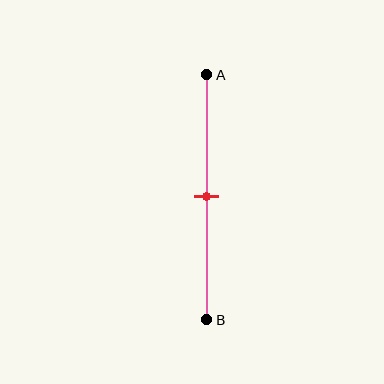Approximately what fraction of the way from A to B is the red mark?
The red mark is approximately 50% of the way from A to B.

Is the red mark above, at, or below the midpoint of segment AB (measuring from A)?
The red mark is approximately at the midpoint of segment AB.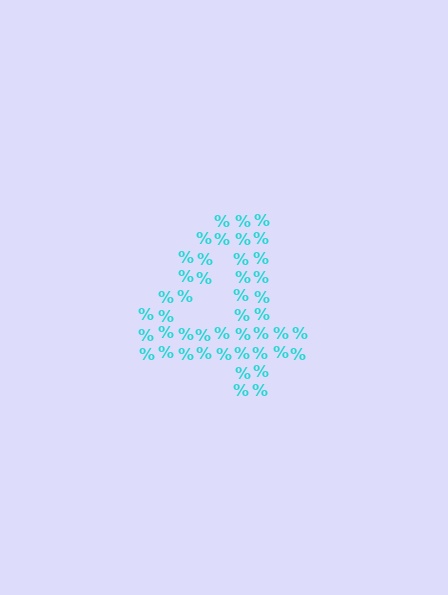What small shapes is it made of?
It is made of small percent signs.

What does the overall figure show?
The overall figure shows the digit 4.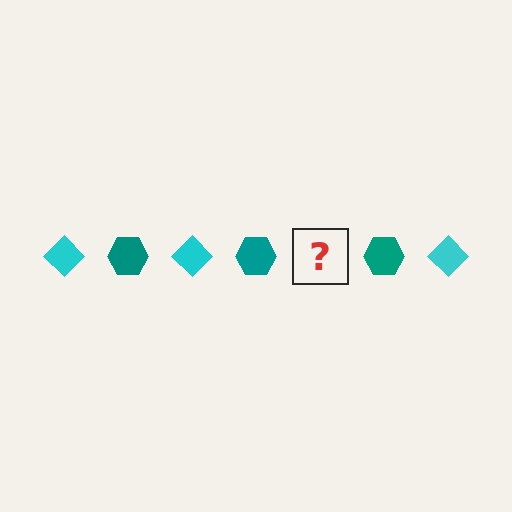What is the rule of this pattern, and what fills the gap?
The rule is that the pattern alternates between cyan diamond and teal hexagon. The gap should be filled with a cyan diamond.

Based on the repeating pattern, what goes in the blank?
The blank should be a cyan diamond.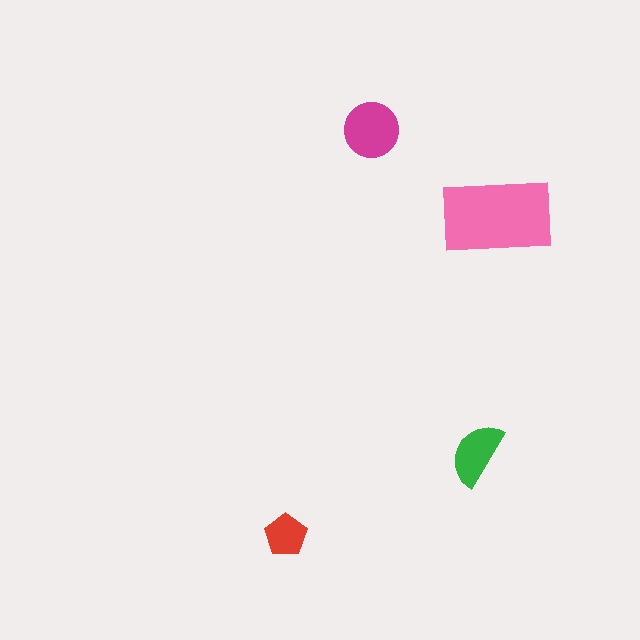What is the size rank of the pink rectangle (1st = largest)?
1st.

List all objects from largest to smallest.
The pink rectangle, the magenta circle, the green semicircle, the red pentagon.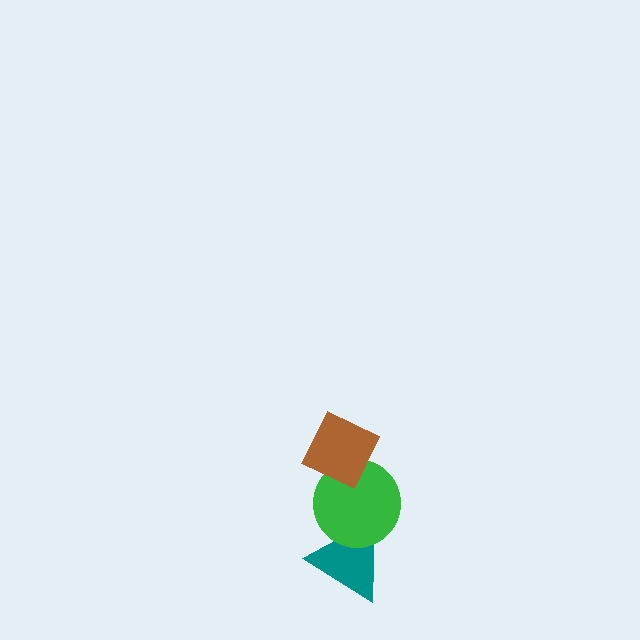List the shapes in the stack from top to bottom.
From top to bottom: the brown diamond, the green circle, the teal triangle.